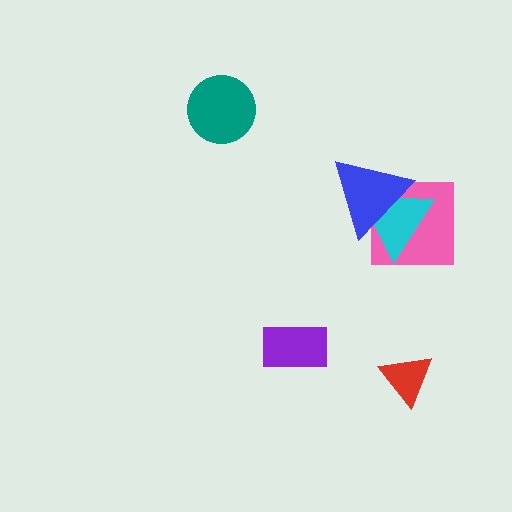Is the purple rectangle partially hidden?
No, no other shape covers it.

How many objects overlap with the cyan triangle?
2 objects overlap with the cyan triangle.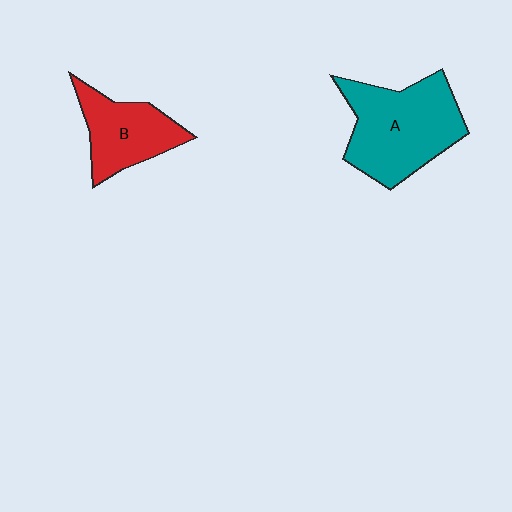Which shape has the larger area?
Shape A (teal).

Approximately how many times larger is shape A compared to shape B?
Approximately 1.6 times.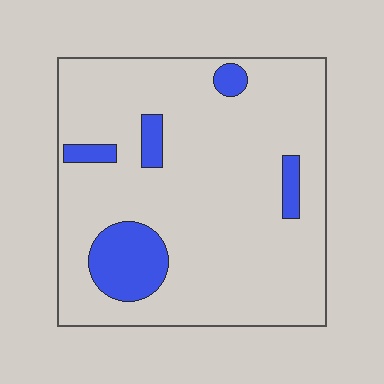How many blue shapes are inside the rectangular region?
5.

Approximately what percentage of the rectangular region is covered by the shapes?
Approximately 15%.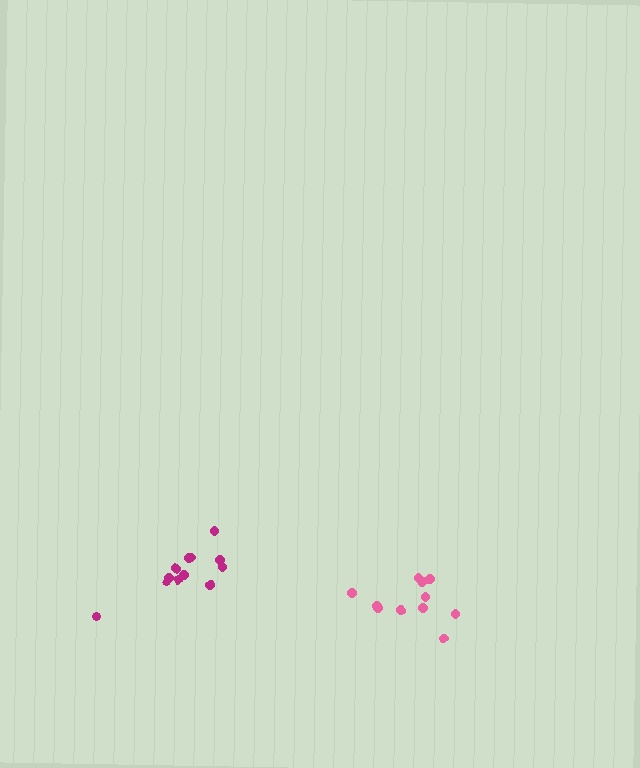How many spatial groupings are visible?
There are 2 spatial groupings.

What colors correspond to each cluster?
The clusters are colored: pink, magenta.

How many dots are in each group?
Group 1: 11 dots, Group 2: 12 dots (23 total).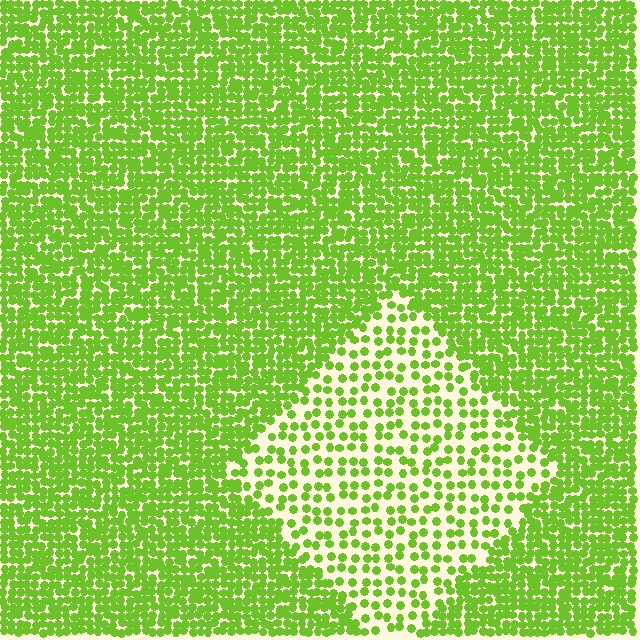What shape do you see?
I see a diamond.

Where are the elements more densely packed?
The elements are more densely packed outside the diamond boundary.